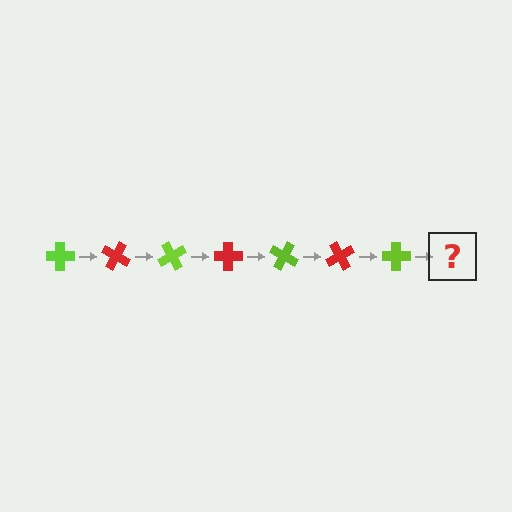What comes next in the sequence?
The next element should be a red cross, rotated 210 degrees from the start.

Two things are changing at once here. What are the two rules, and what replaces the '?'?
The two rules are that it rotates 30 degrees each step and the color cycles through lime and red. The '?' should be a red cross, rotated 210 degrees from the start.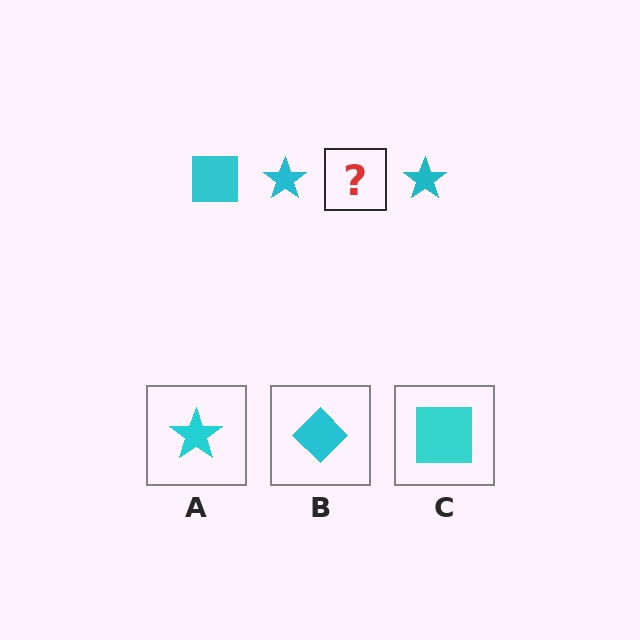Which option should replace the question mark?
Option C.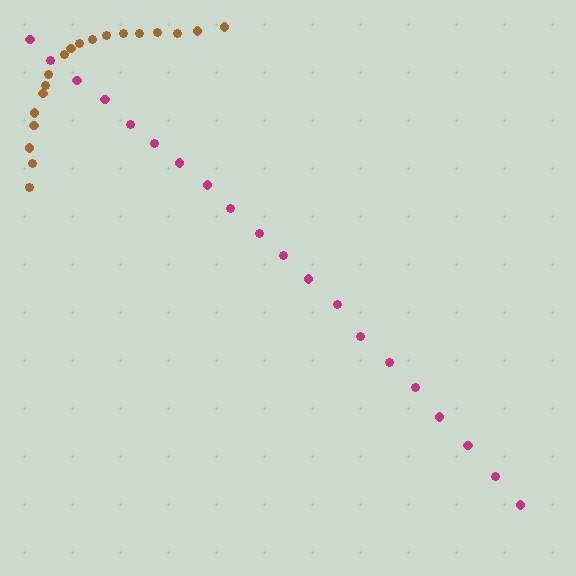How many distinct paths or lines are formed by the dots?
There are 2 distinct paths.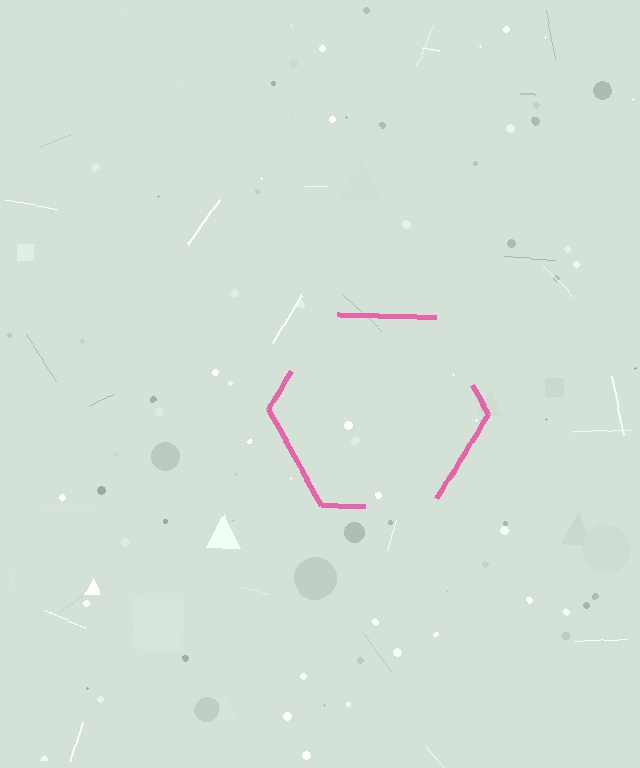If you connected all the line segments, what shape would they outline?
They would outline a hexagon.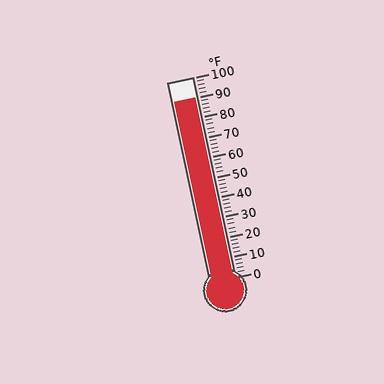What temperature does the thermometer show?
The thermometer shows approximately 90°F.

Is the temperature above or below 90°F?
The temperature is at 90°F.